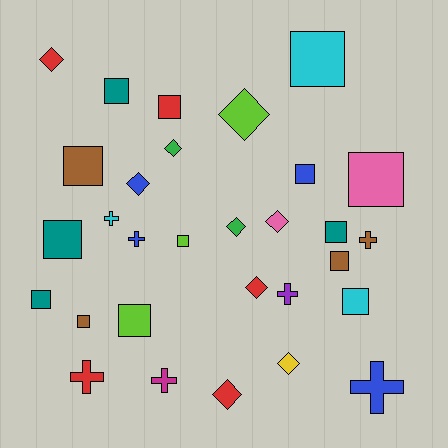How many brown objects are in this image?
There are 4 brown objects.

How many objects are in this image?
There are 30 objects.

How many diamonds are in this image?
There are 9 diamonds.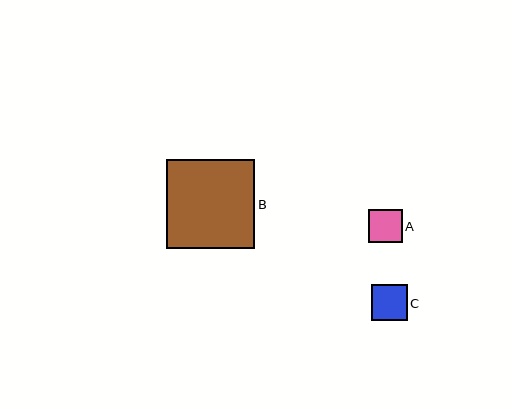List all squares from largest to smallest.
From largest to smallest: B, C, A.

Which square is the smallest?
Square A is the smallest with a size of approximately 33 pixels.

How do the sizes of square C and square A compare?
Square C and square A are approximately the same size.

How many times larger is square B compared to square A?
Square B is approximately 2.6 times the size of square A.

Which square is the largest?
Square B is the largest with a size of approximately 88 pixels.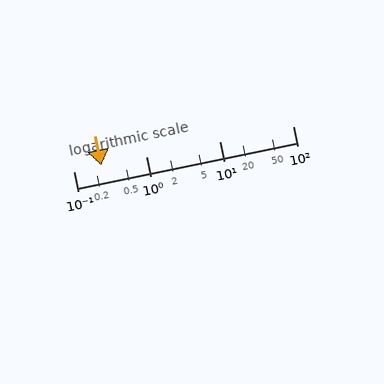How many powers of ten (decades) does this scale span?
The scale spans 3 decades, from 0.1 to 100.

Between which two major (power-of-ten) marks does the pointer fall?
The pointer is between 0.1 and 1.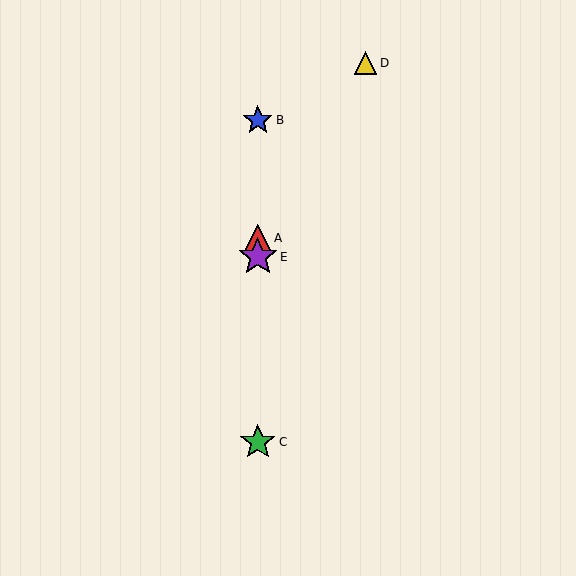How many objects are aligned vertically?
4 objects (A, B, C, E) are aligned vertically.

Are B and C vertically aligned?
Yes, both are at x≈258.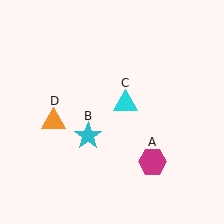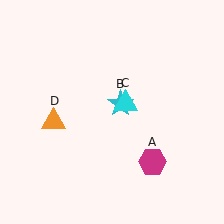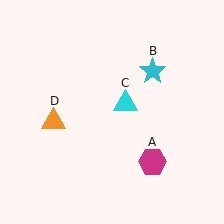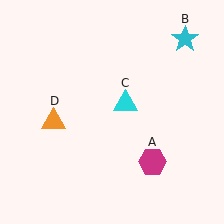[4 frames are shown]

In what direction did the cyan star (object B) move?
The cyan star (object B) moved up and to the right.